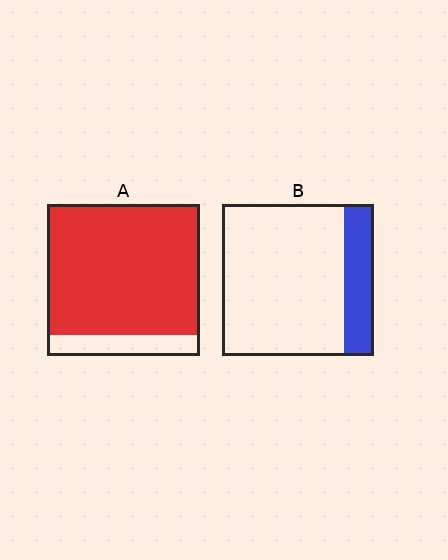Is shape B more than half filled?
No.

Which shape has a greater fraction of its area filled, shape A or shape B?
Shape A.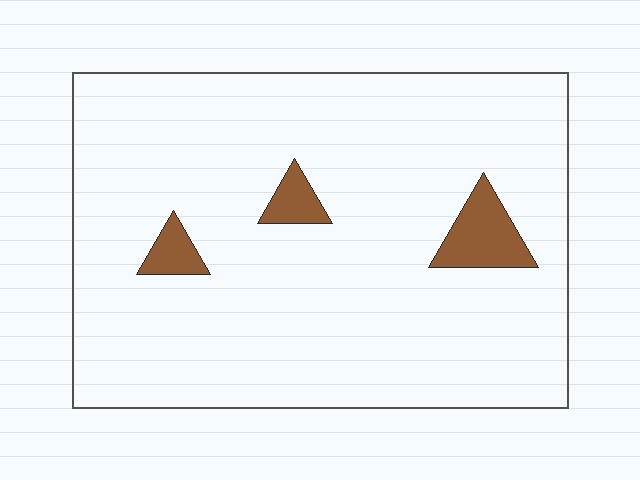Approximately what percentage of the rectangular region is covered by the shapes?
Approximately 5%.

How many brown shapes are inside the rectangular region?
3.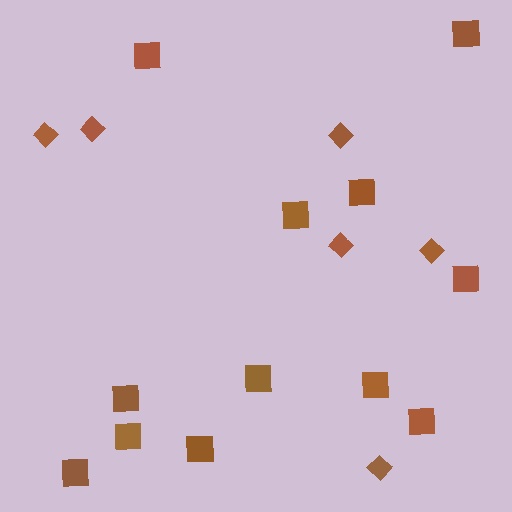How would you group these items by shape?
There are 2 groups: one group of diamonds (6) and one group of squares (12).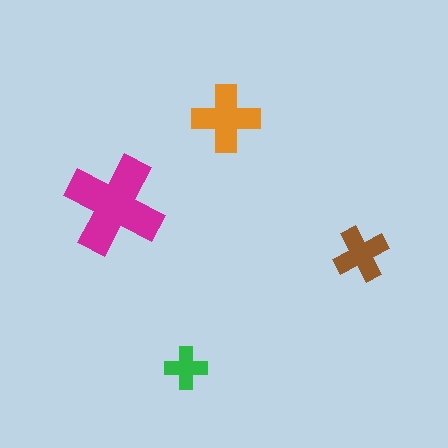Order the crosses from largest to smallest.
the magenta one, the orange one, the brown one, the green one.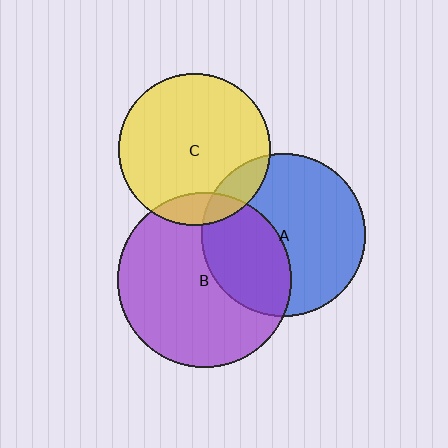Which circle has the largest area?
Circle B (purple).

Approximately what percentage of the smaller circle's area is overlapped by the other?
Approximately 15%.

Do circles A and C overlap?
Yes.